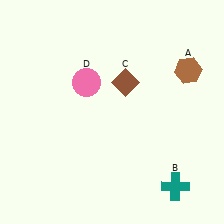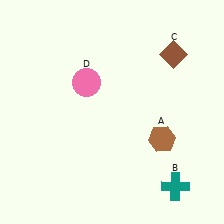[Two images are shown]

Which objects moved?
The objects that moved are: the brown hexagon (A), the brown diamond (C).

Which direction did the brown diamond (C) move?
The brown diamond (C) moved right.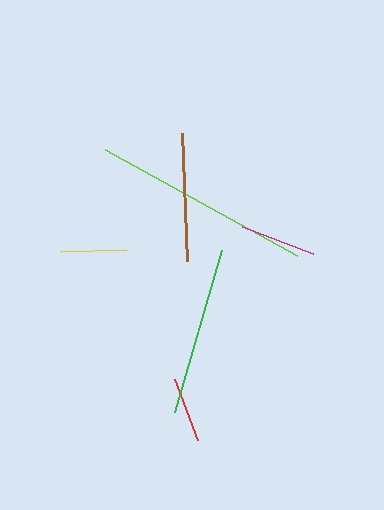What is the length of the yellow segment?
The yellow segment is approximately 65 pixels long.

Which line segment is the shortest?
The red line is the shortest at approximately 65 pixels.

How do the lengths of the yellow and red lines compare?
The yellow and red lines are approximately the same length.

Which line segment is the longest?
The lime line is the longest at approximately 220 pixels.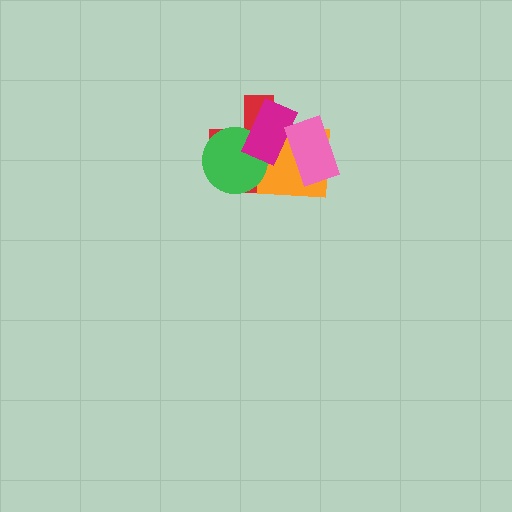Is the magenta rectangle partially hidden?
Yes, it is partially covered by another shape.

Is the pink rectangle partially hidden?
No, no other shape covers it.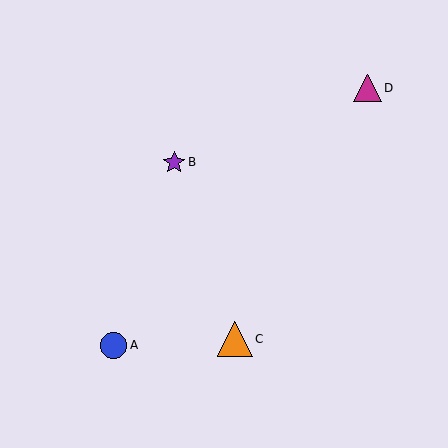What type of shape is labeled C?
Shape C is an orange triangle.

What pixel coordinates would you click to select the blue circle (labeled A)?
Click at (114, 345) to select the blue circle A.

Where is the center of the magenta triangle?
The center of the magenta triangle is at (367, 88).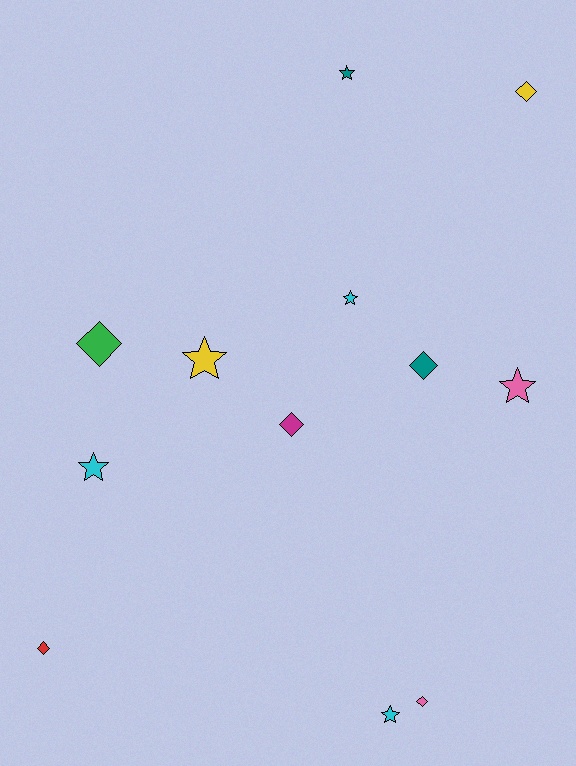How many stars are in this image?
There are 6 stars.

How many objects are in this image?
There are 12 objects.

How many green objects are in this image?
There is 1 green object.